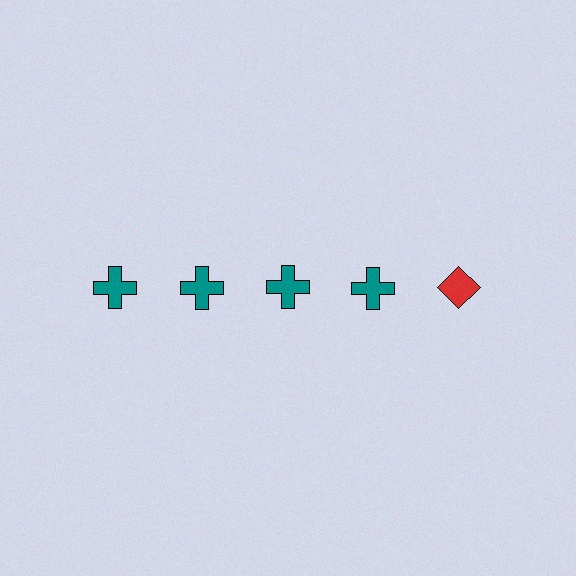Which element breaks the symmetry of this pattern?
The red diamond in the top row, rightmost column breaks the symmetry. All other shapes are teal crosses.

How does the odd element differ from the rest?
It differs in both color (red instead of teal) and shape (diamond instead of cross).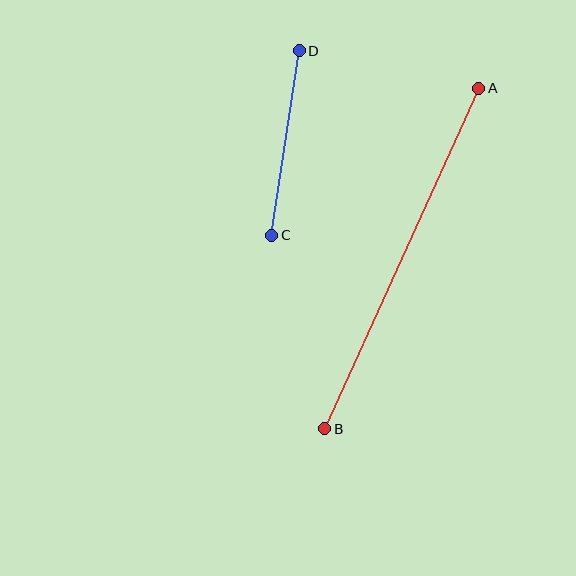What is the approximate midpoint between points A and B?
The midpoint is at approximately (402, 258) pixels.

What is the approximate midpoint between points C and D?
The midpoint is at approximately (286, 143) pixels.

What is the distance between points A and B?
The distance is approximately 374 pixels.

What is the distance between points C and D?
The distance is approximately 186 pixels.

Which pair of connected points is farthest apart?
Points A and B are farthest apart.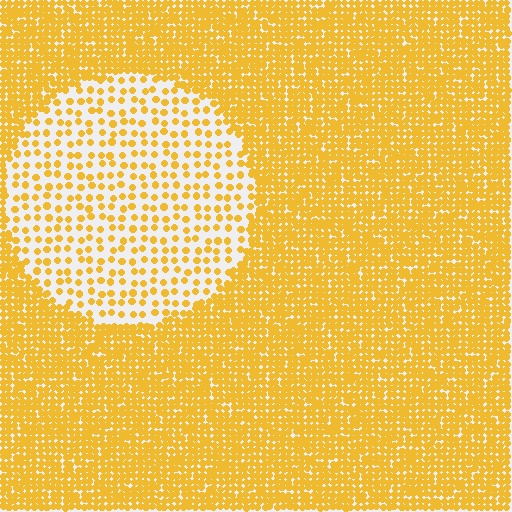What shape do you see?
I see a circle.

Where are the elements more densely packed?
The elements are more densely packed outside the circle boundary.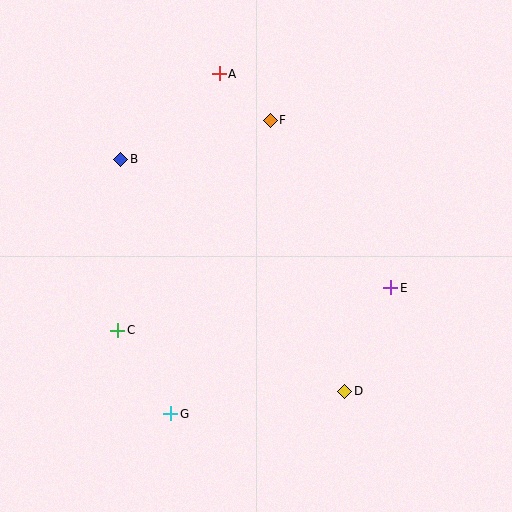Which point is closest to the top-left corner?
Point B is closest to the top-left corner.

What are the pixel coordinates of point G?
Point G is at (171, 414).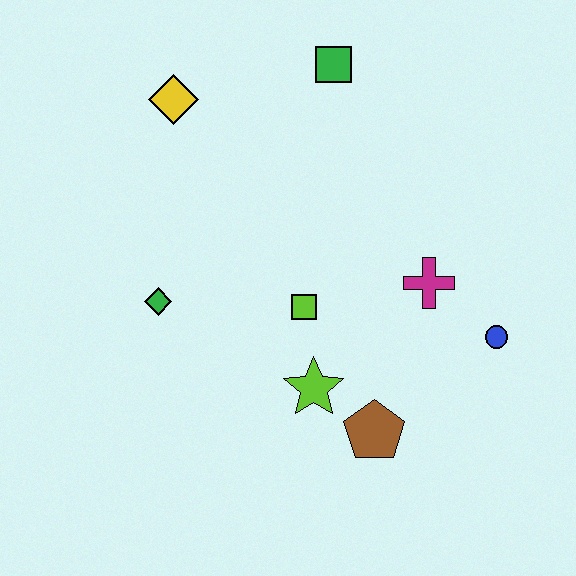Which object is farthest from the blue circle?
The yellow diamond is farthest from the blue circle.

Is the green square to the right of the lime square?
Yes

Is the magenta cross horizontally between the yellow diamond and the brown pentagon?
No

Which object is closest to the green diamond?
The lime square is closest to the green diamond.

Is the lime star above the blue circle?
No